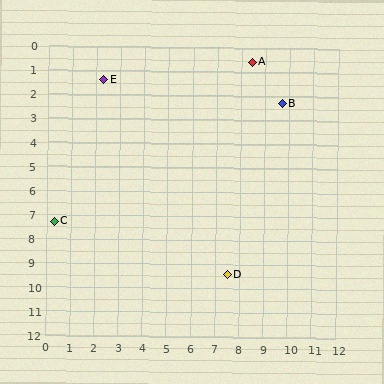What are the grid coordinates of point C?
Point C is at approximately (0.3, 7.3).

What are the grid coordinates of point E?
Point E is at approximately (2.3, 1.4).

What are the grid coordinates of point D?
Point D is at approximately (7.5, 9.4).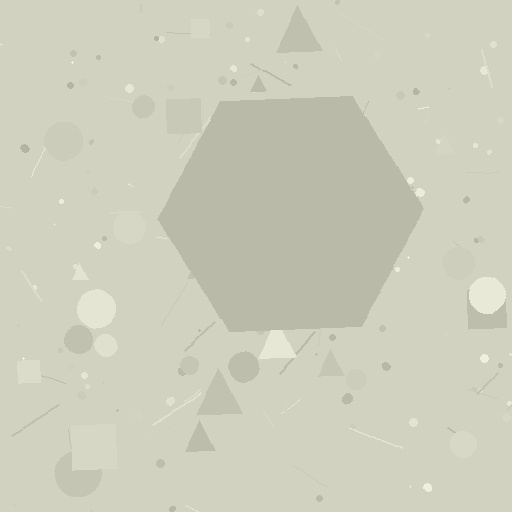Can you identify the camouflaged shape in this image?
The camouflaged shape is a hexagon.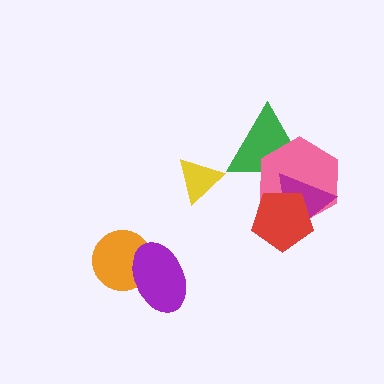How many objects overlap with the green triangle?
2 objects overlap with the green triangle.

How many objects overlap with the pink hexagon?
3 objects overlap with the pink hexagon.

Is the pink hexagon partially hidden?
Yes, it is partially covered by another shape.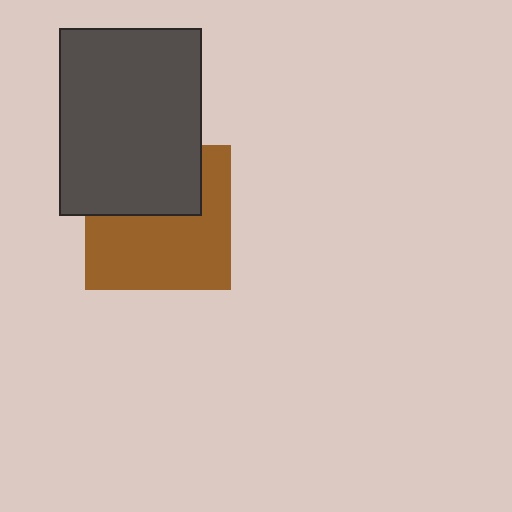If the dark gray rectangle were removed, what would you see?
You would see the complete brown square.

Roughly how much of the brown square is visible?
About half of it is visible (roughly 61%).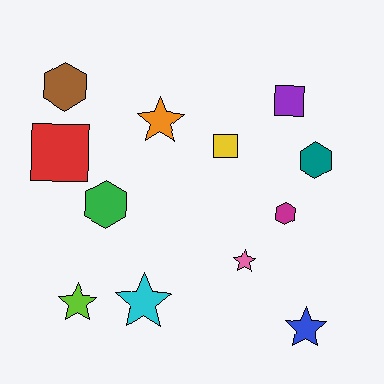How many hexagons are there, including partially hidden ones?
There are 4 hexagons.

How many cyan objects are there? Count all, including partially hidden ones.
There is 1 cyan object.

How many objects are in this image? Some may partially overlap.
There are 12 objects.